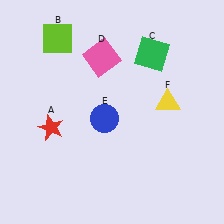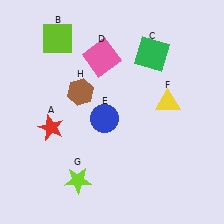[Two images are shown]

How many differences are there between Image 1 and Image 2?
There are 2 differences between the two images.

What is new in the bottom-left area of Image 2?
A lime star (G) was added in the bottom-left area of Image 2.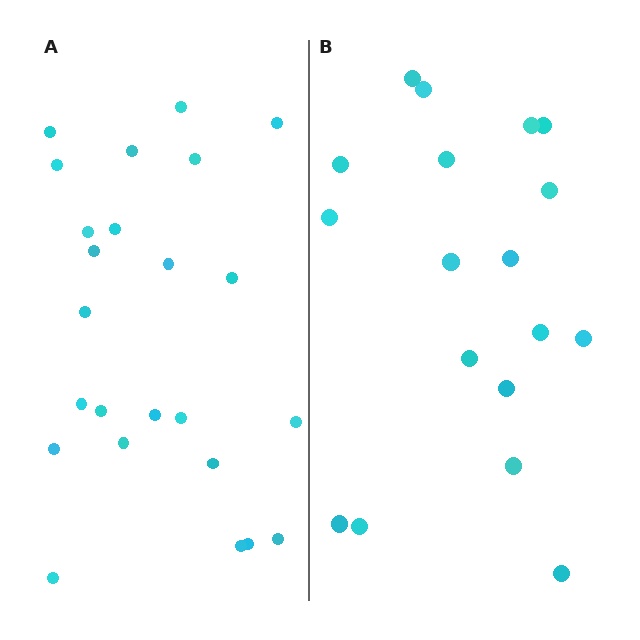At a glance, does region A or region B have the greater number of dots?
Region A (the left region) has more dots.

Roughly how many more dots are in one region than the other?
Region A has about 6 more dots than region B.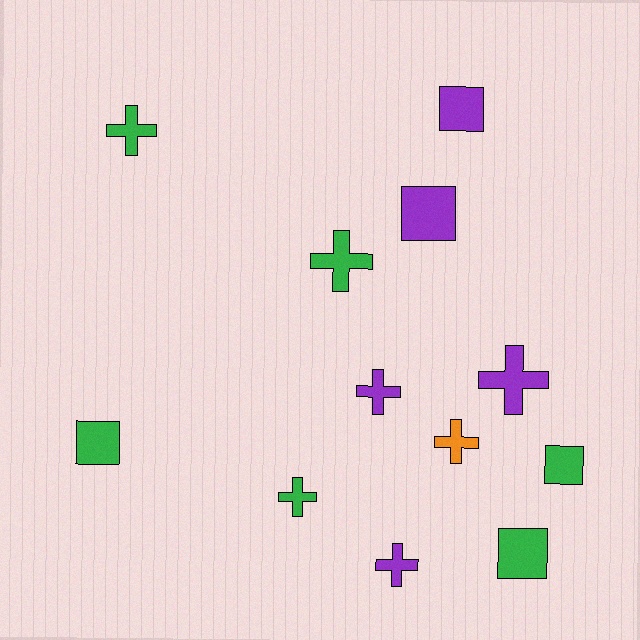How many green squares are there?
There are 3 green squares.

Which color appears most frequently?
Green, with 6 objects.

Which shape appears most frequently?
Cross, with 7 objects.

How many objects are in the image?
There are 12 objects.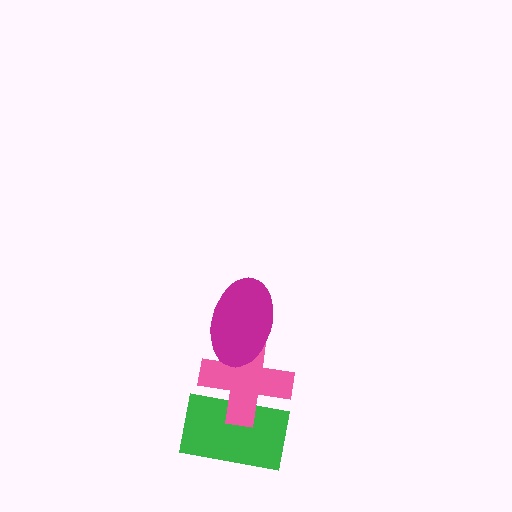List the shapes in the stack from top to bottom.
From top to bottom: the magenta ellipse, the pink cross, the green rectangle.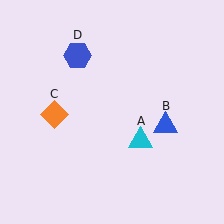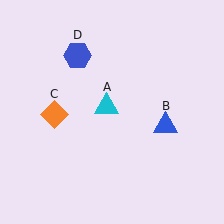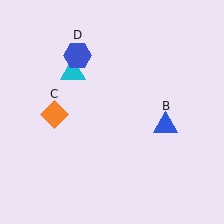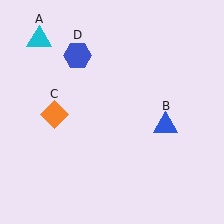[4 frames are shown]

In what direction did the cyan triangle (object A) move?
The cyan triangle (object A) moved up and to the left.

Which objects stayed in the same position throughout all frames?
Blue triangle (object B) and orange diamond (object C) and blue hexagon (object D) remained stationary.